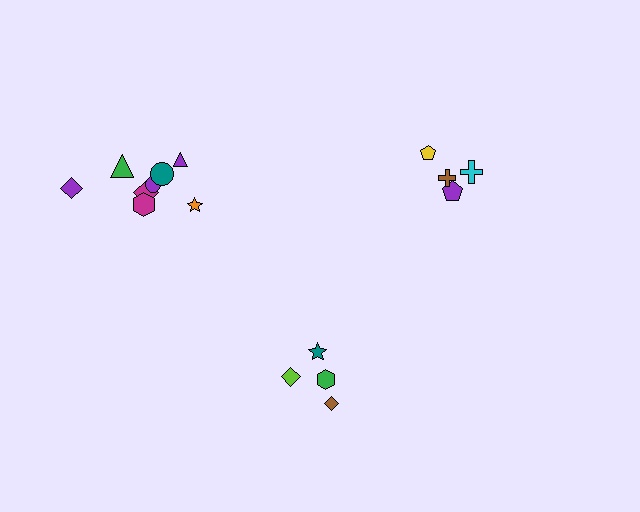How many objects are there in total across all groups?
There are 16 objects.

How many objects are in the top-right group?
There are 4 objects.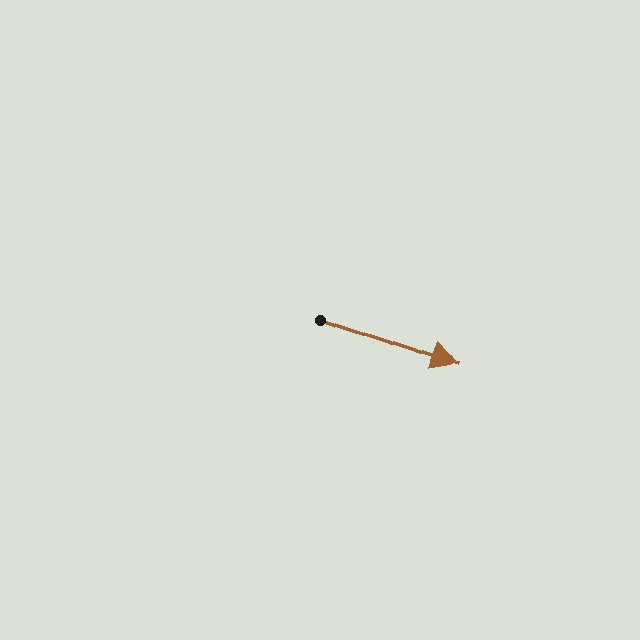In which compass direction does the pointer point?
East.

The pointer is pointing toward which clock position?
Roughly 4 o'clock.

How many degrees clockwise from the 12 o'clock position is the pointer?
Approximately 109 degrees.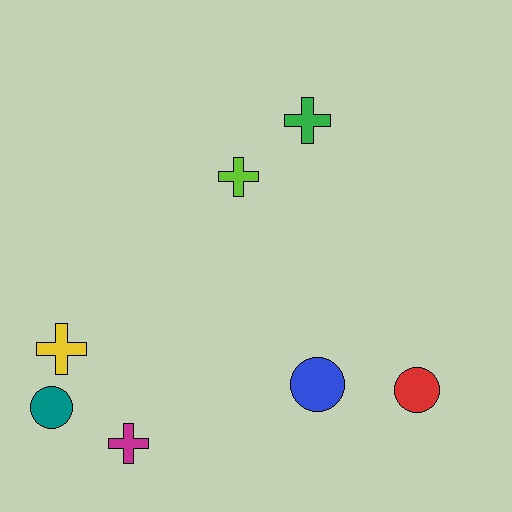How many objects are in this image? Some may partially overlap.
There are 7 objects.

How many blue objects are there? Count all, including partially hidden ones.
There is 1 blue object.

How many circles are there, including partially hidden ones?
There are 3 circles.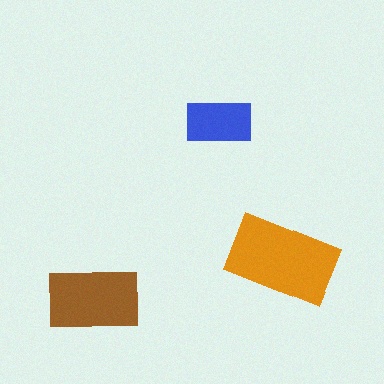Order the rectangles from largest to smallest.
the orange one, the brown one, the blue one.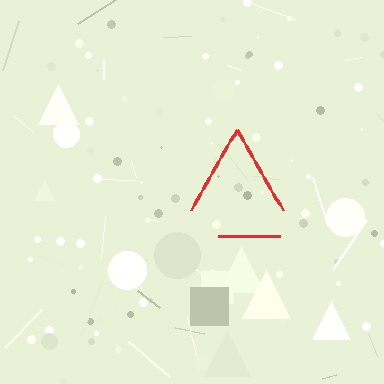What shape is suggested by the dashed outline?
The dashed outline suggests a triangle.